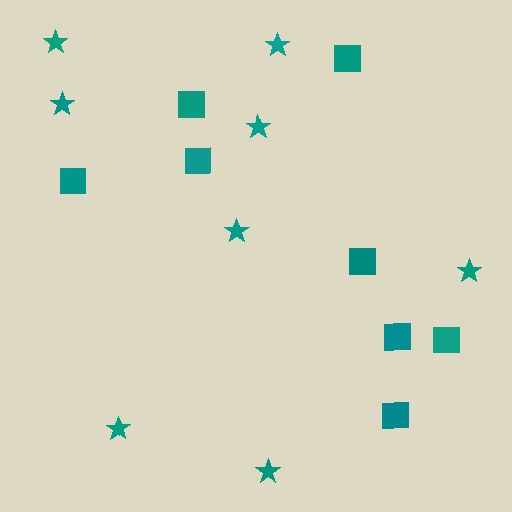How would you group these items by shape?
There are 2 groups: one group of stars (8) and one group of squares (8).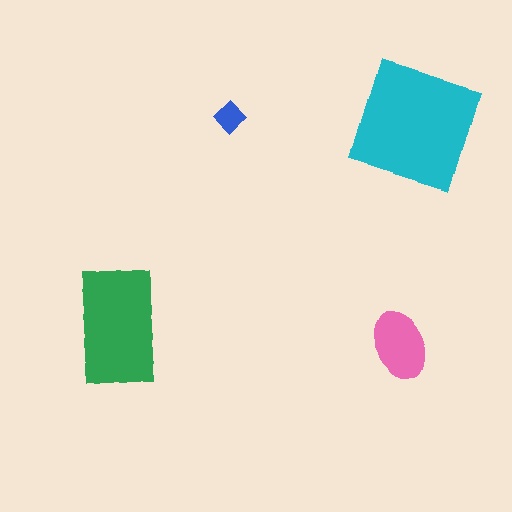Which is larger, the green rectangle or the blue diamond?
The green rectangle.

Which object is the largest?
The cyan square.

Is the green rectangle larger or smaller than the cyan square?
Smaller.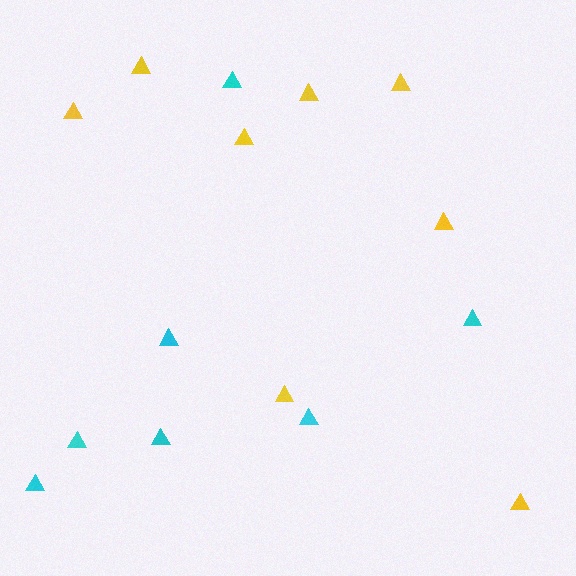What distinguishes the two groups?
There are 2 groups: one group of yellow triangles (8) and one group of cyan triangles (7).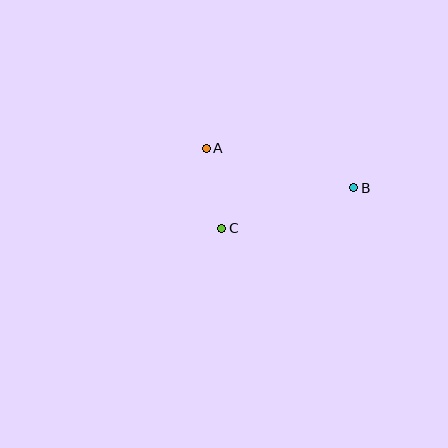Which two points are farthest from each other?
Points A and B are farthest from each other.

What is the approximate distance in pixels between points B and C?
The distance between B and C is approximately 138 pixels.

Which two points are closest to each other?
Points A and C are closest to each other.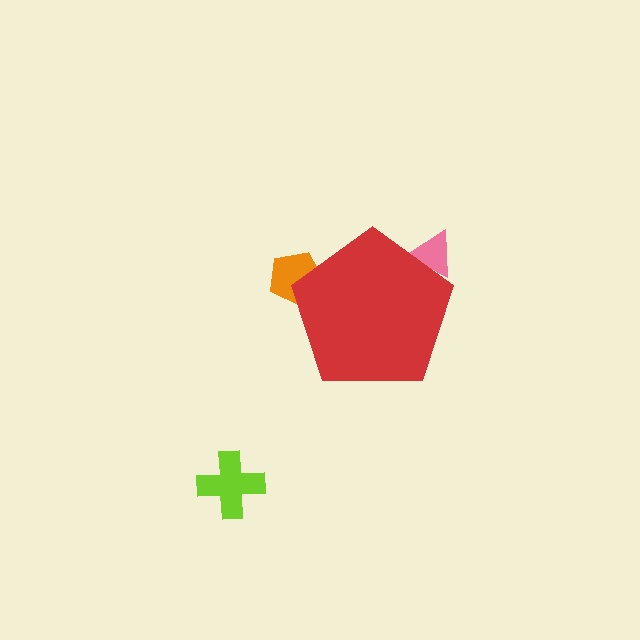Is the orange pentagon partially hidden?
Yes, the orange pentagon is partially hidden behind the red pentagon.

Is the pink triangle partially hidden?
Yes, the pink triangle is partially hidden behind the red pentagon.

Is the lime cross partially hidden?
No, the lime cross is fully visible.